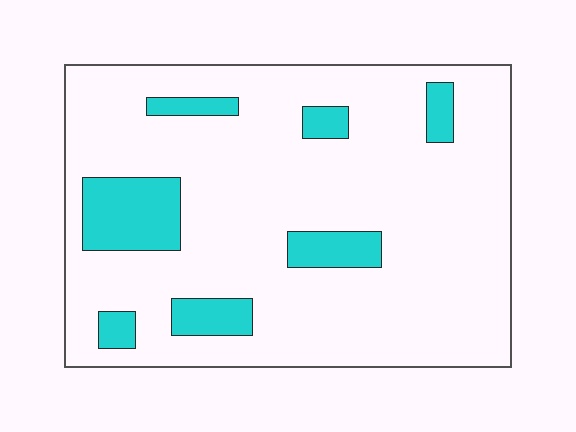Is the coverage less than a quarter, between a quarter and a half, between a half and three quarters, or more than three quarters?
Less than a quarter.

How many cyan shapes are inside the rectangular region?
7.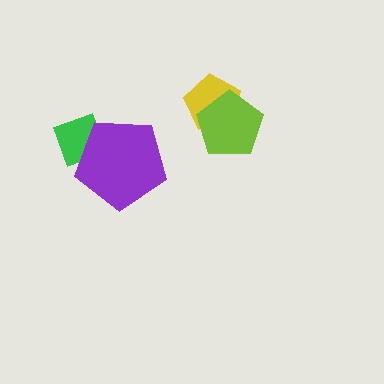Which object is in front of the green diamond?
The purple pentagon is in front of the green diamond.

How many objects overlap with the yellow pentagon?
1 object overlaps with the yellow pentagon.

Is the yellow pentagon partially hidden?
Yes, it is partially covered by another shape.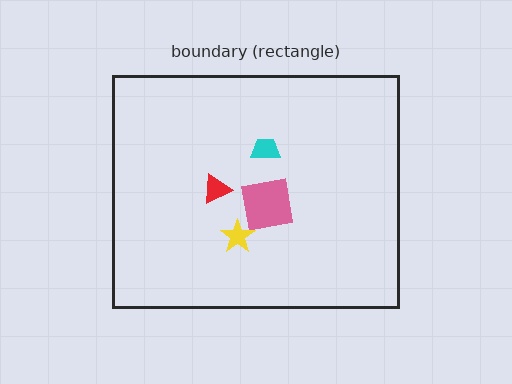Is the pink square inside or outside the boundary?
Inside.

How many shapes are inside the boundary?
4 inside, 0 outside.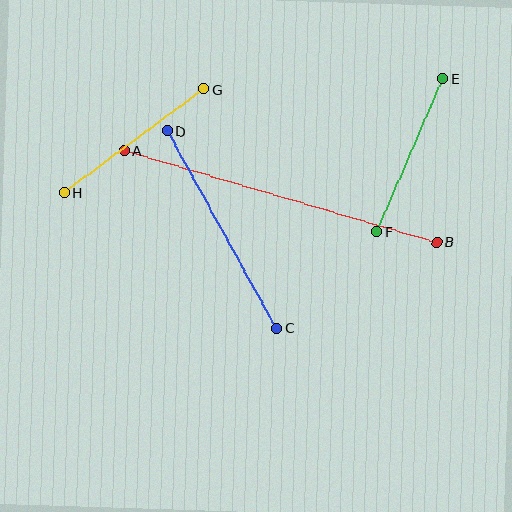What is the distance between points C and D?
The distance is approximately 225 pixels.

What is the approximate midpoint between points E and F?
The midpoint is at approximately (409, 155) pixels.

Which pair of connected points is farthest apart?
Points A and B are farthest apart.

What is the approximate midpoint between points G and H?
The midpoint is at approximately (134, 141) pixels.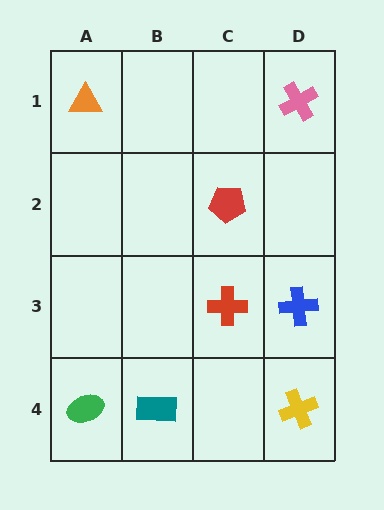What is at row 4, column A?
A green ellipse.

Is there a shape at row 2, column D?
No, that cell is empty.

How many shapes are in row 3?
2 shapes.